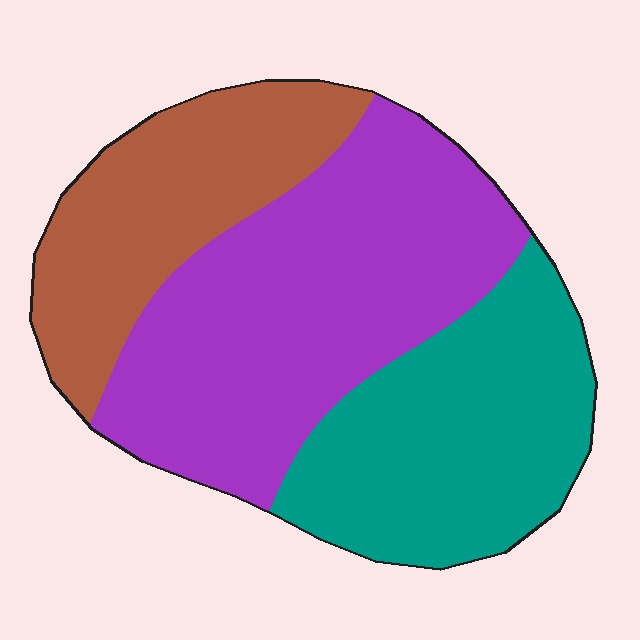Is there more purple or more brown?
Purple.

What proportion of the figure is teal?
Teal takes up between a quarter and a half of the figure.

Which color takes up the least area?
Brown, at roughly 25%.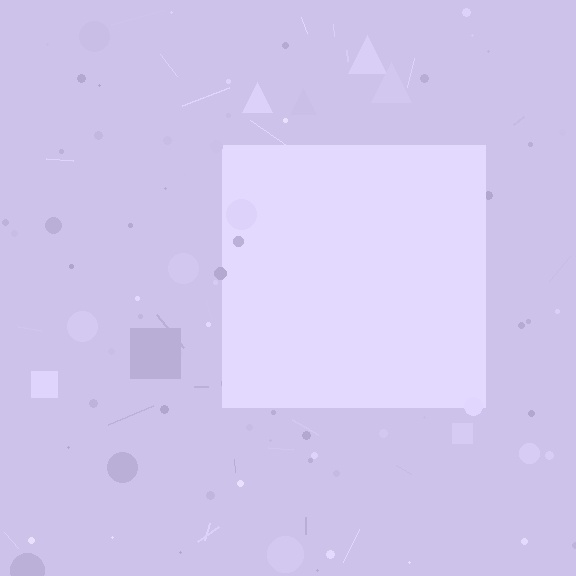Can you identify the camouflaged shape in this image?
The camouflaged shape is a square.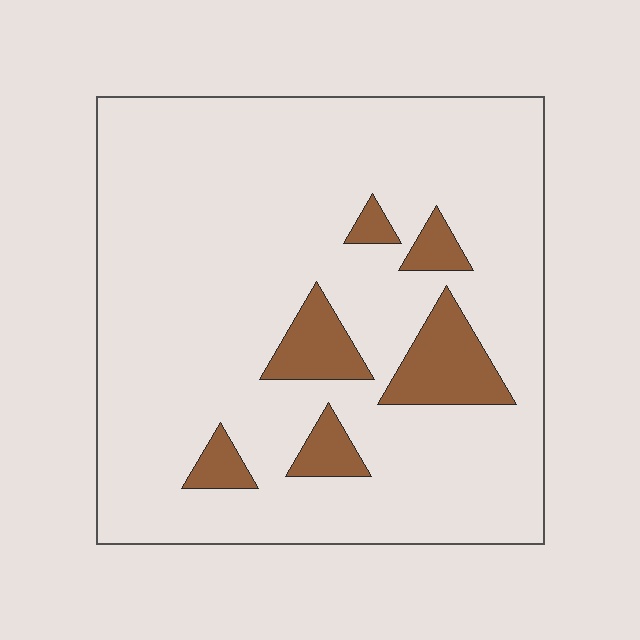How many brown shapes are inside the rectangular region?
6.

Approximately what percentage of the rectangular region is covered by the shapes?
Approximately 10%.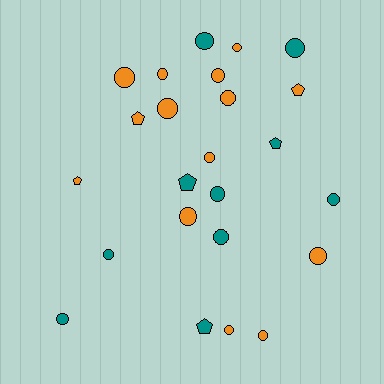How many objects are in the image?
There are 24 objects.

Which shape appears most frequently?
Circle, with 18 objects.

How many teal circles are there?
There are 7 teal circles.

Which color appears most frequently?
Orange, with 14 objects.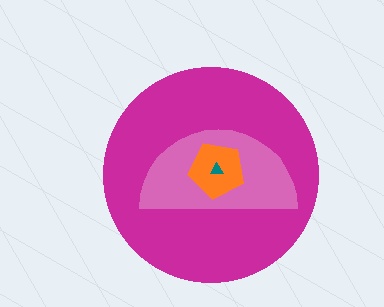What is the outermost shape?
The magenta circle.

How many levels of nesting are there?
4.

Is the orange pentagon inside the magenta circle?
Yes.